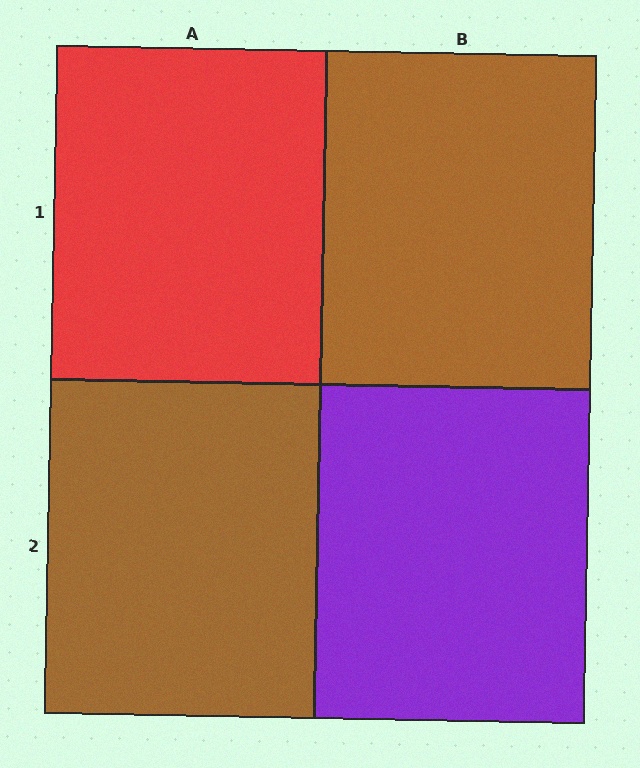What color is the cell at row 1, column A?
Red.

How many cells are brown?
2 cells are brown.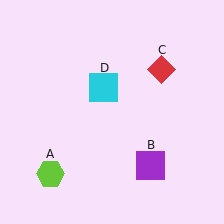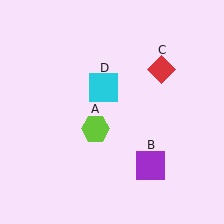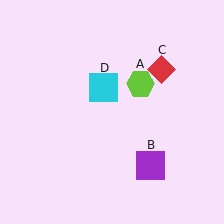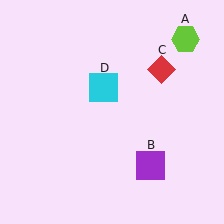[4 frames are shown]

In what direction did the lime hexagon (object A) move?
The lime hexagon (object A) moved up and to the right.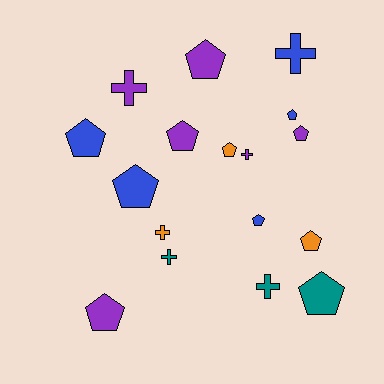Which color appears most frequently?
Purple, with 6 objects.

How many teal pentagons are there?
There is 1 teal pentagon.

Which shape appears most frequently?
Pentagon, with 11 objects.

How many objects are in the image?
There are 17 objects.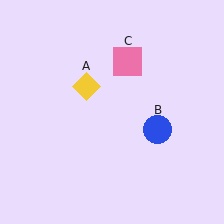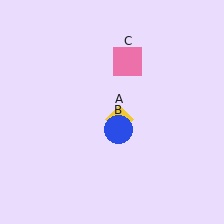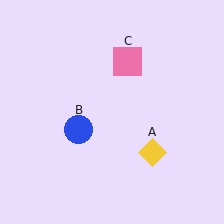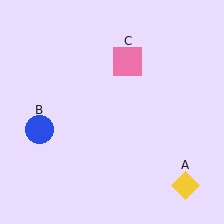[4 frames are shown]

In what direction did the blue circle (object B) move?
The blue circle (object B) moved left.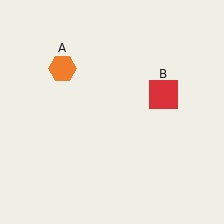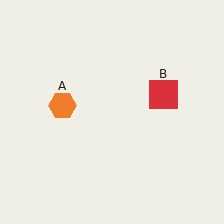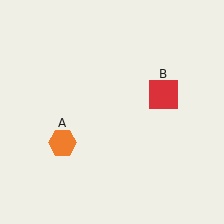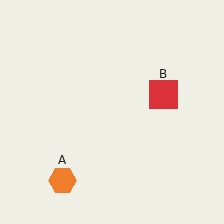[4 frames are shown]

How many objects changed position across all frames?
1 object changed position: orange hexagon (object A).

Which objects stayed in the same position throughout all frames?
Red square (object B) remained stationary.